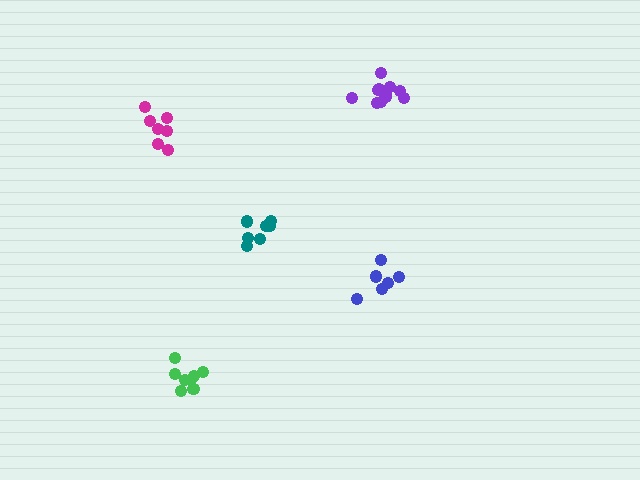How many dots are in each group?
Group 1: 11 dots, Group 2: 9 dots, Group 3: 7 dots, Group 4: 6 dots, Group 5: 7 dots (40 total).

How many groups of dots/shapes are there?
There are 5 groups.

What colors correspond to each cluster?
The clusters are colored: purple, green, teal, blue, magenta.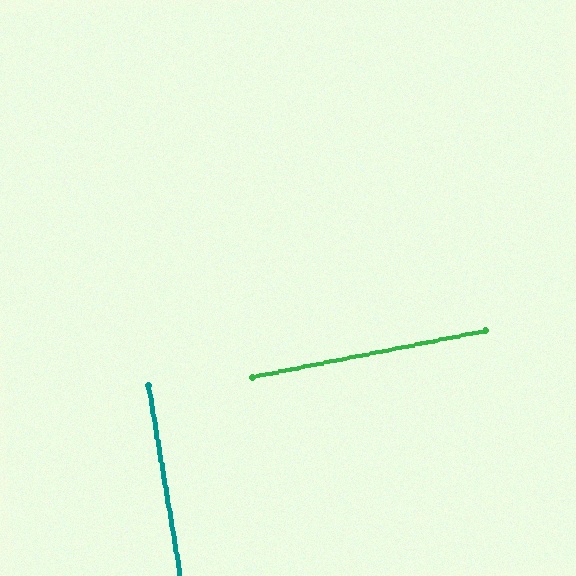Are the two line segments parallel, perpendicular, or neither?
Perpendicular — they meet at approximately 88°.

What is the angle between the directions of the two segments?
Approximately 88 degrees.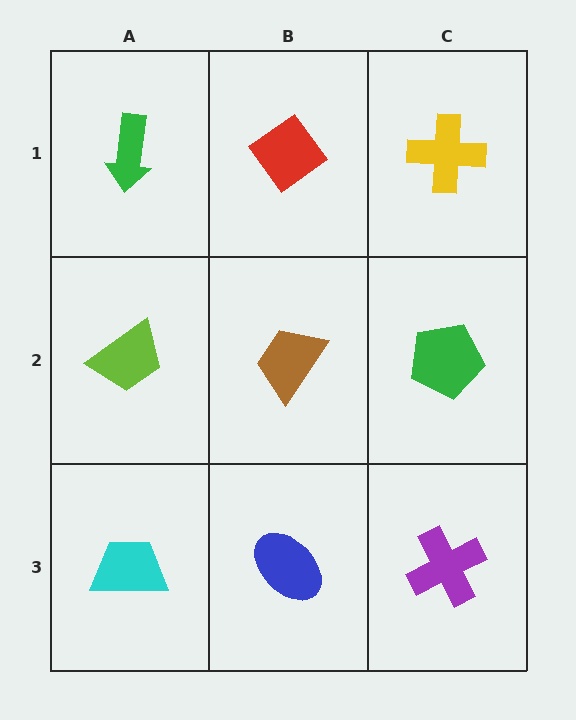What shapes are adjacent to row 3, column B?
A brown trapezoid (row 2, column B), a cyan trapezoid (row 3, column A), a purple cross (row 3, column C).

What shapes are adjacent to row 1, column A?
A lime trapezoid (row 2, column A), a red diamond (row 1, column B).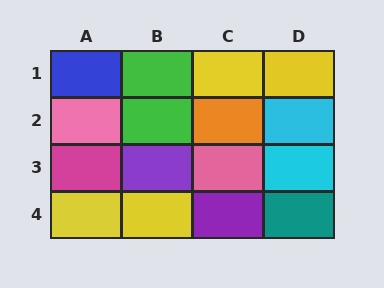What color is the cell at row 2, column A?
Pink.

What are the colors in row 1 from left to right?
Blue, green, yellow, yellow.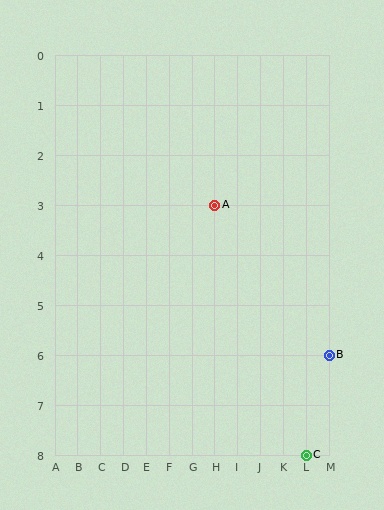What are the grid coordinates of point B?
Point B is at grid coordinates (M, 6).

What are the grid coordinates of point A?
Point A is at grid coordinates (H, 3).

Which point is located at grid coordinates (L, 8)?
Point C is at (L, 8).